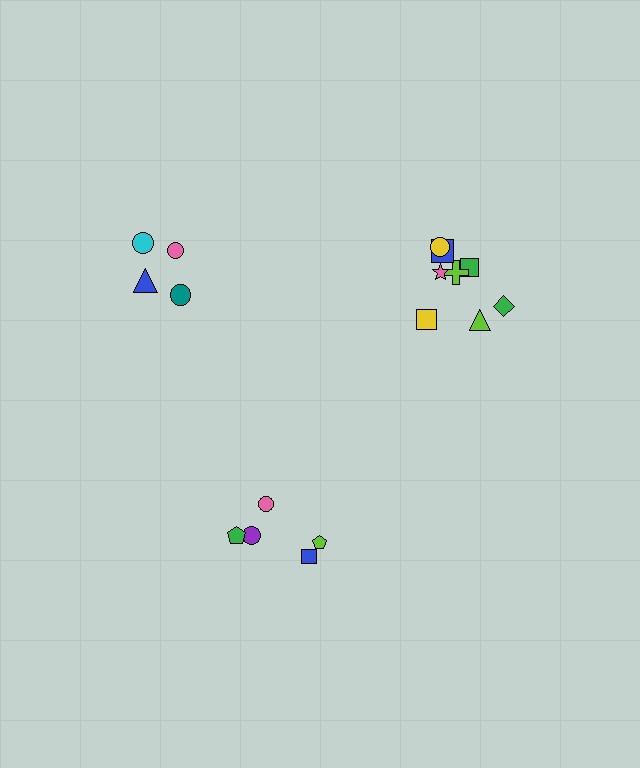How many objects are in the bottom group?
There are 5 objects.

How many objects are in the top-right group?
There are 8 objects.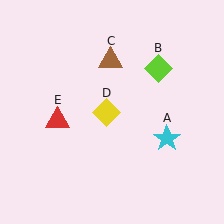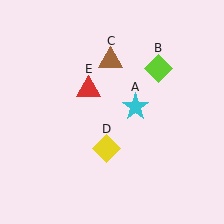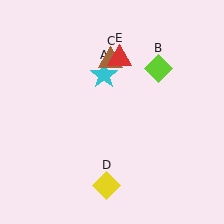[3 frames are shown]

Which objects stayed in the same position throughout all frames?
Lime diamond (object B) and brown triangle (object C) remained stationary.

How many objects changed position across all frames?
3 objects changed position: cyan star (object A), yellow diamond (object D), red triangle (object E).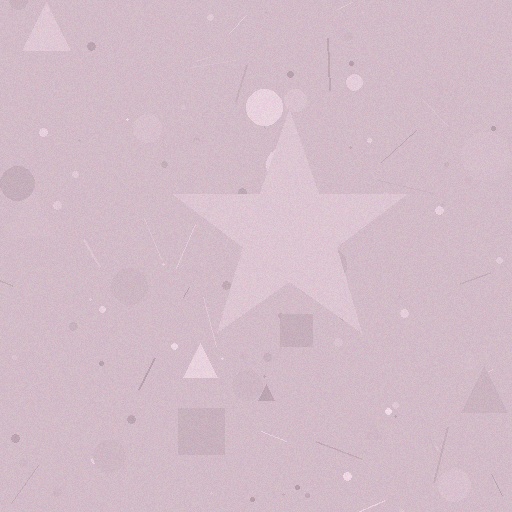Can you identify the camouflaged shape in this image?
The camouflaged shape is a star.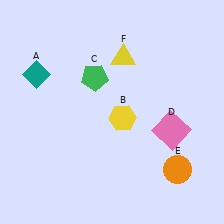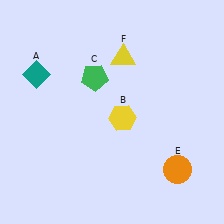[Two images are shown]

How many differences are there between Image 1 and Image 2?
There is 1 difference between the two images.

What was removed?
The pink square (D) was removed in Image 2.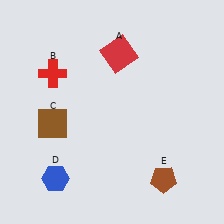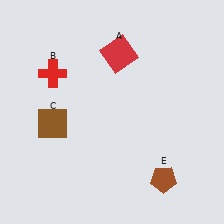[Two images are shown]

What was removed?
The blue hexagon (D) was removed in Image 2.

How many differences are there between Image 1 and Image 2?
There is 1 difference between the two images.